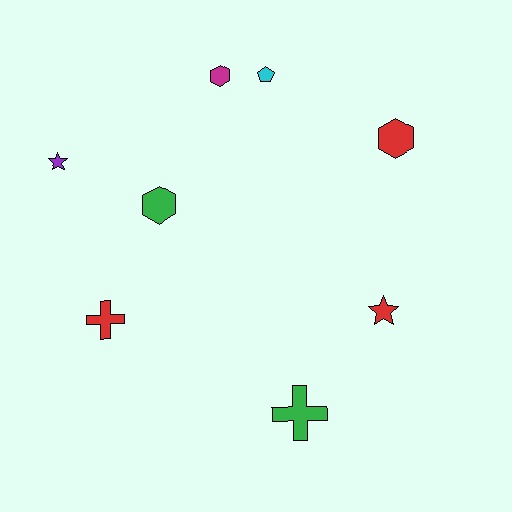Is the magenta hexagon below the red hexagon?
No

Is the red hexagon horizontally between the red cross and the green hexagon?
No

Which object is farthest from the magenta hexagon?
The green cross is farthest from the magenta hexagon.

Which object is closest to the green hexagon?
The purple star is closest to the green hexagon.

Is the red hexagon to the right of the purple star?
Yes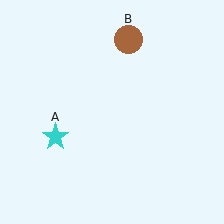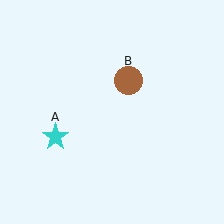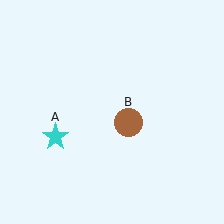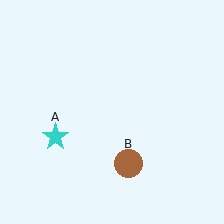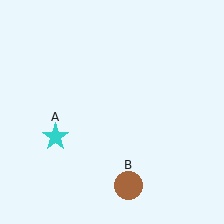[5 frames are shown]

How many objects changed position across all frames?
1 object changed position: brown circle (object B).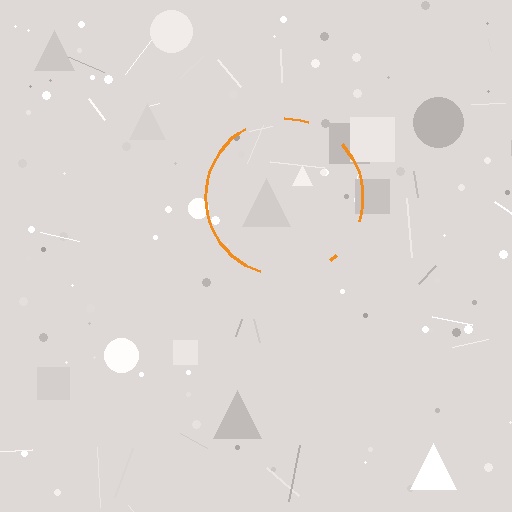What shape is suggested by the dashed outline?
The dashed outline suggests a circle.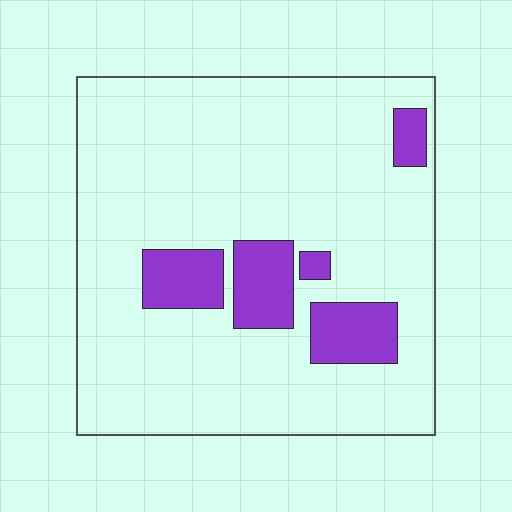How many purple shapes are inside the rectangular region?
5.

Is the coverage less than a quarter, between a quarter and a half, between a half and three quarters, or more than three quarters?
Less than a quarter.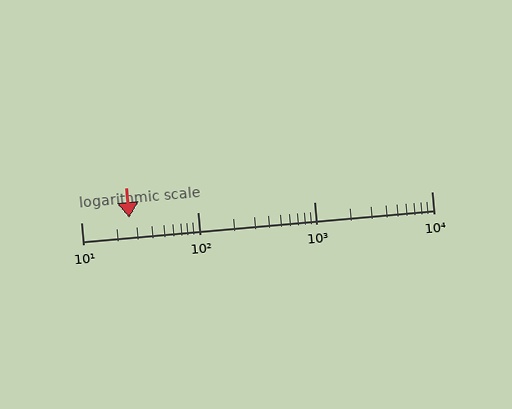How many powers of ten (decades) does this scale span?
The scale spans 3 decades, from 10 to 10000.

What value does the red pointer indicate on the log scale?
The pointer indicates approximately 26.